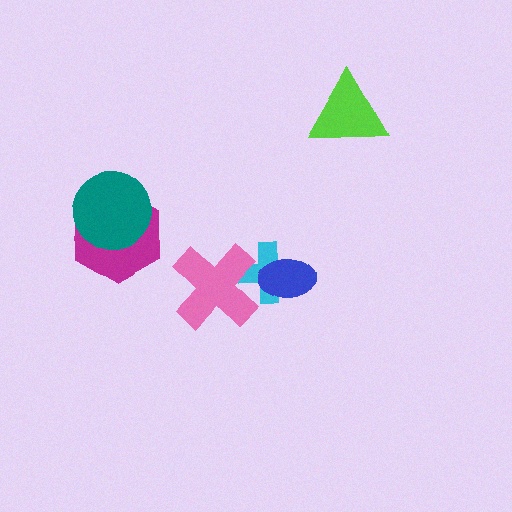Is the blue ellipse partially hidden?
No, no other shape covers it.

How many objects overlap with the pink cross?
1 object overlaps with the pink cross.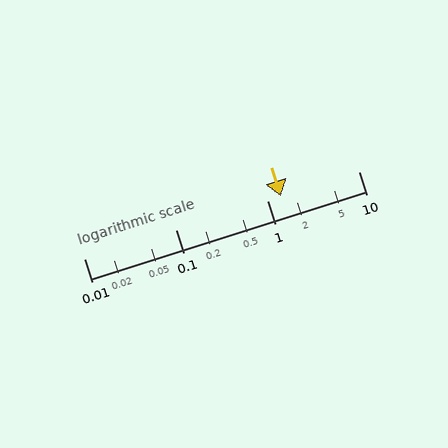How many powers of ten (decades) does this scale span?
The scale spans 3 decades, from 0.01 to 10.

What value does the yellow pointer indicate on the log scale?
The pointer indicates approximately 1.4.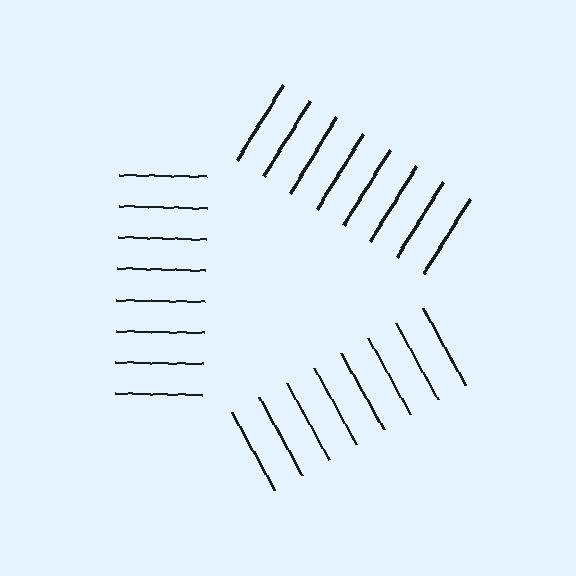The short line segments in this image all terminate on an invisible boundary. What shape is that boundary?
An illusory triangle — the line segments terminate on its edges but no continuous stroke is drawn.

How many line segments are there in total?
24 — 8 along each of the 3 edges.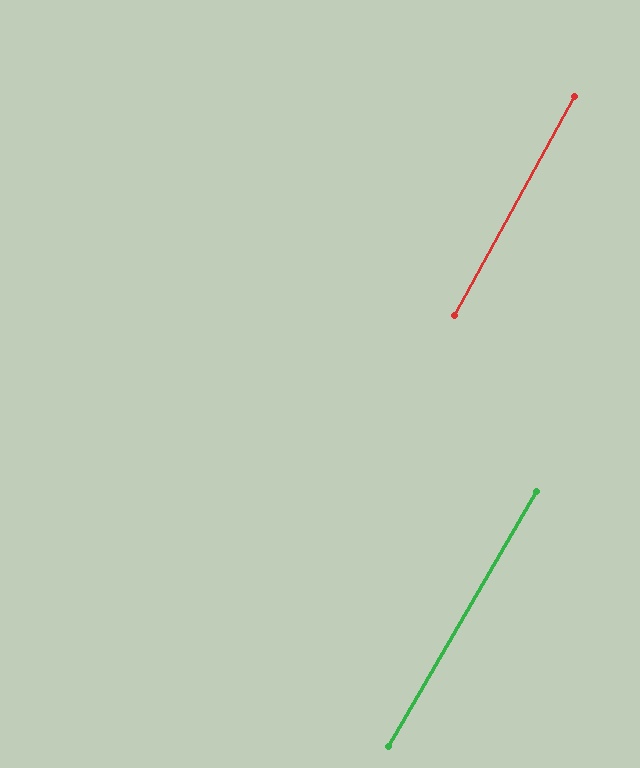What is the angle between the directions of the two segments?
Approximately 1 degree.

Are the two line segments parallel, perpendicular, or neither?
Parallel — their directions differ by only 1.5°.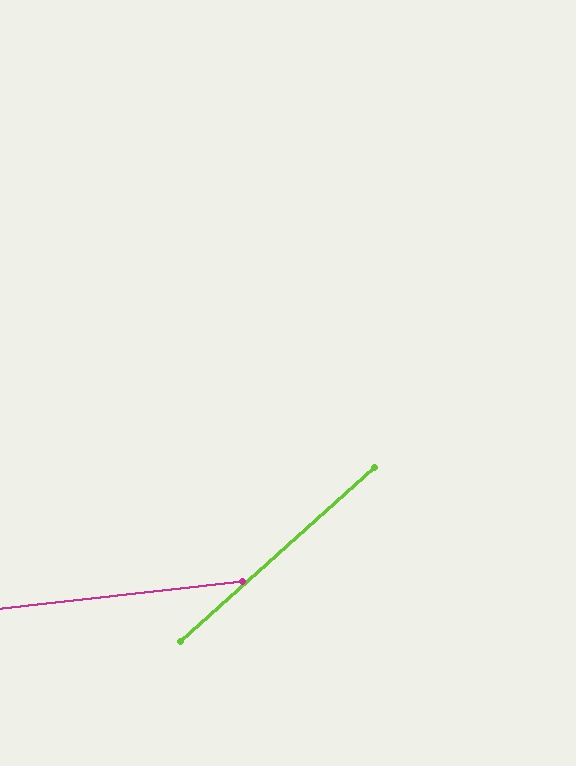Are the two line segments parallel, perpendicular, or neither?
Neither parallel nor perpendicular — they differ by about 36°.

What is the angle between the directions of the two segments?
Approximately 36 degrees.